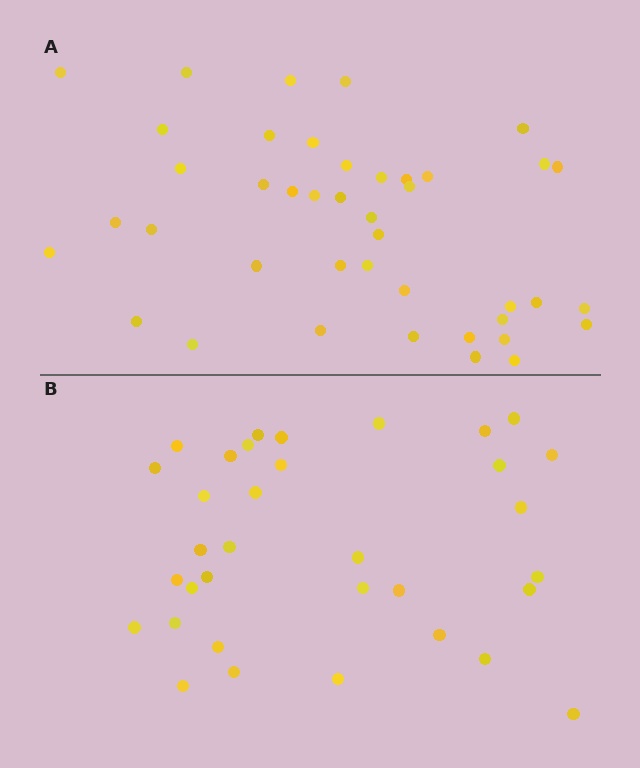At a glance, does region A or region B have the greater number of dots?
Region A (the top region) has more dots.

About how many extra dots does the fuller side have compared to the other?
Region A has roughly 8 or so more dots than region B.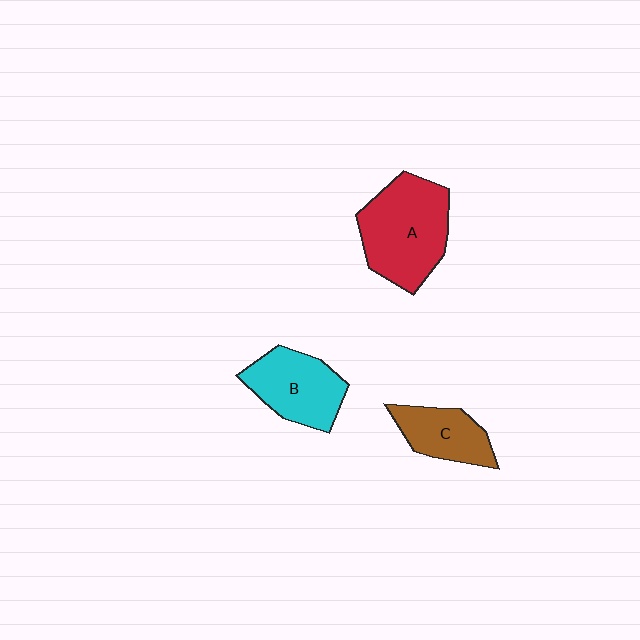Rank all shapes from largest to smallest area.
From largest to smallest: A (red), B (cyan), C (brown).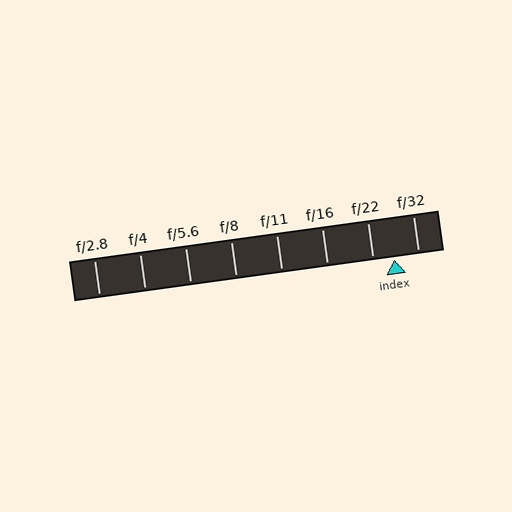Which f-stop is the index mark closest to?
The index mark is closest to f/22.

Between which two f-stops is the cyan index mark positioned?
The index mark is between f/22 and f/32.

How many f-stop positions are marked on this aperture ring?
There are 8 f-stop positions marked.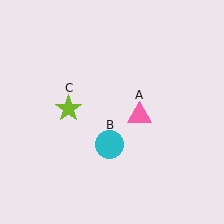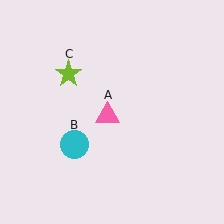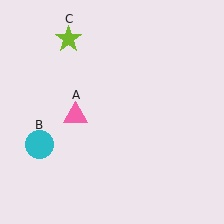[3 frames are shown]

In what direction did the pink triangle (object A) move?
The pink triangle (object A) moved left.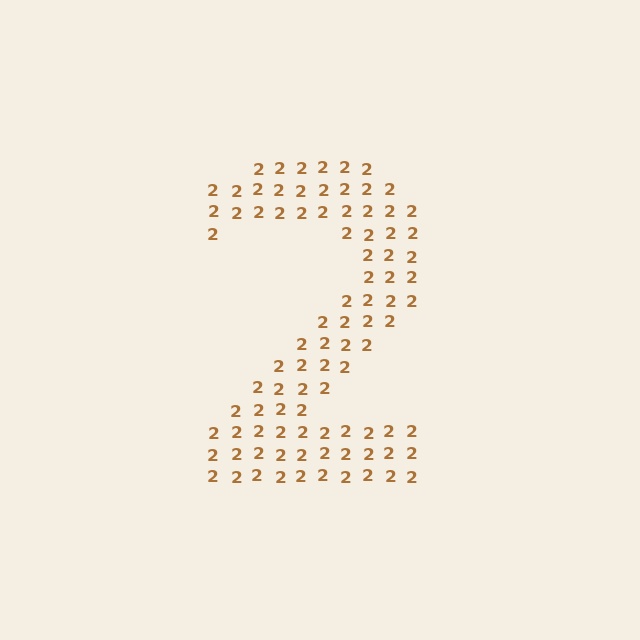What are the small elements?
The small elements are digit 2's.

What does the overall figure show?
The overall figure shows the digit 2.